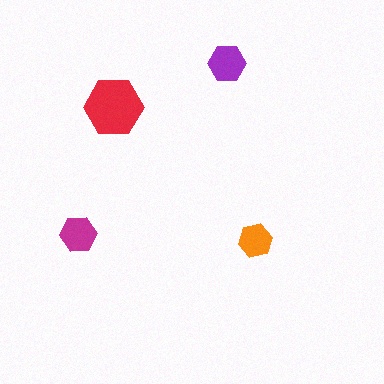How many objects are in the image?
There are 4 objects in the image.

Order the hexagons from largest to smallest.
the red one, the purple one, the magenta one, the orange one.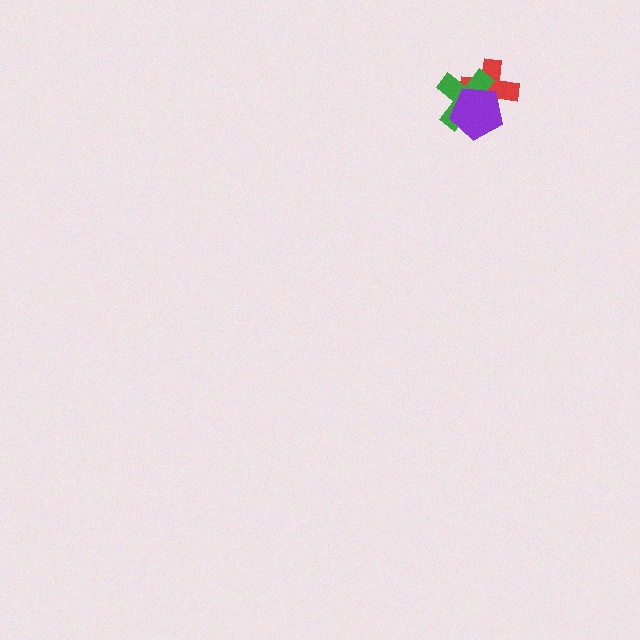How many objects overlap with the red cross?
2 objects overlap with the red cross.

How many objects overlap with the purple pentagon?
2 objects overlap with the purple pentagon.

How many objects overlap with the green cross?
2 objects overlap with the green cross.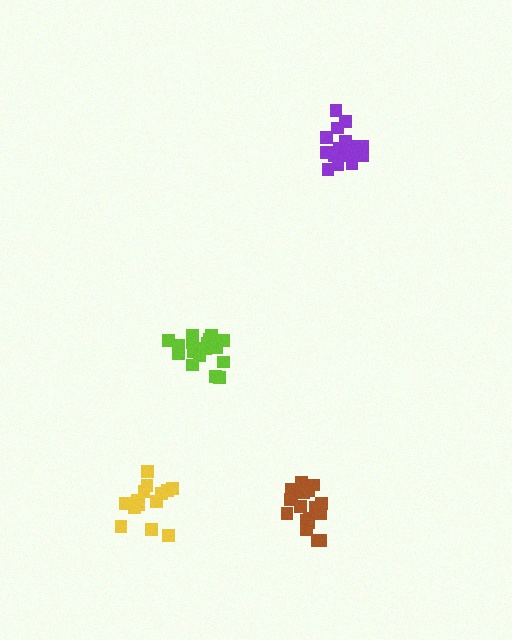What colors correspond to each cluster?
The clusters are colored: yellow, lime, brown, purple.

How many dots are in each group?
Group 1: 15 dots, Group 2: 17 dots, Group 3: 19 dots, Group 4: 18 dots (69 total).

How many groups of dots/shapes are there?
There are 4 groups.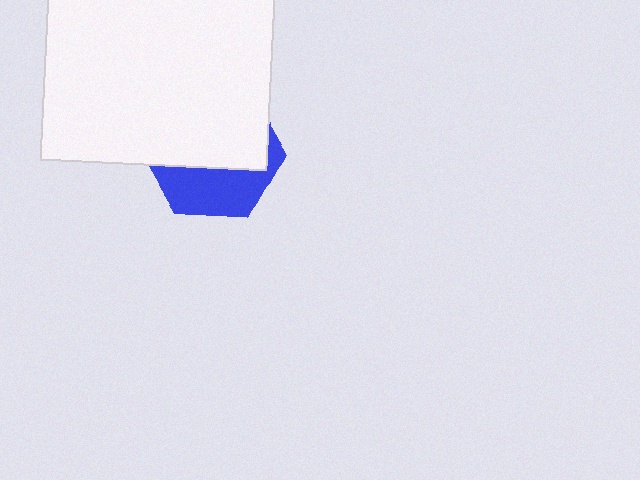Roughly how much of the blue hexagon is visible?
A small part of it is visible (roughly 38%).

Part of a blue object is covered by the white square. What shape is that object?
It is a hexagon.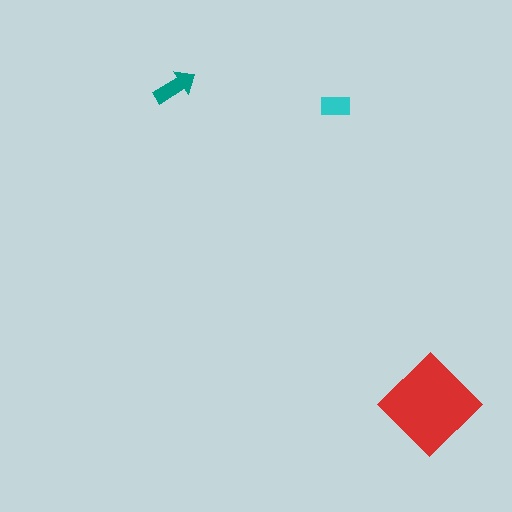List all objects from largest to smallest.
The red diamond, the teal arrow, the cyan rectangle.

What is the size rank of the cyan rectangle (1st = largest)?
3rd.